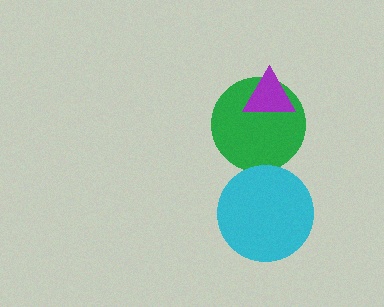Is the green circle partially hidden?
Yes, it is partially covered by another shape.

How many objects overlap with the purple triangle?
1 object overlaps with the purple triangle.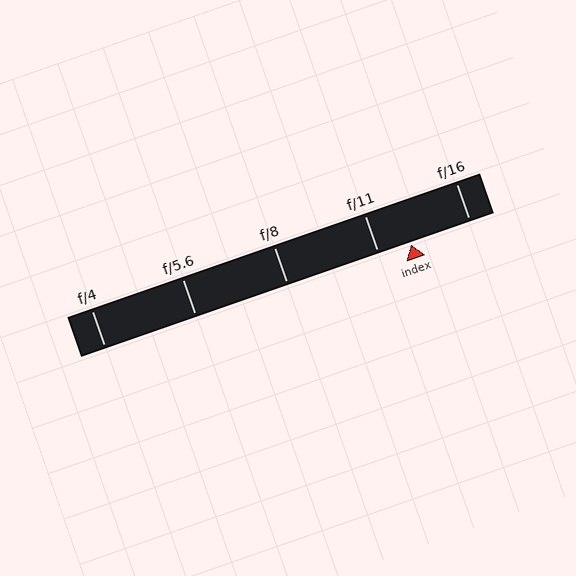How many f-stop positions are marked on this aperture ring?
There are 5 f-stop positions marked.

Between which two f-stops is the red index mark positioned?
The index mark is between f/11 and f/16.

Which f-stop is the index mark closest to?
The index mark is closest to f/11.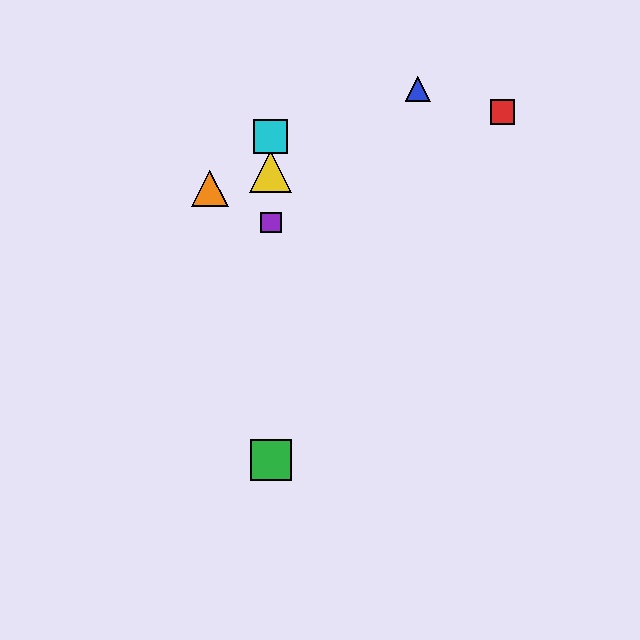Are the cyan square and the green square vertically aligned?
Yes, both are at x≈271.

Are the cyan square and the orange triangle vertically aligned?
No, the cyan square is at x≈271 and the orange triangle is at x≈210.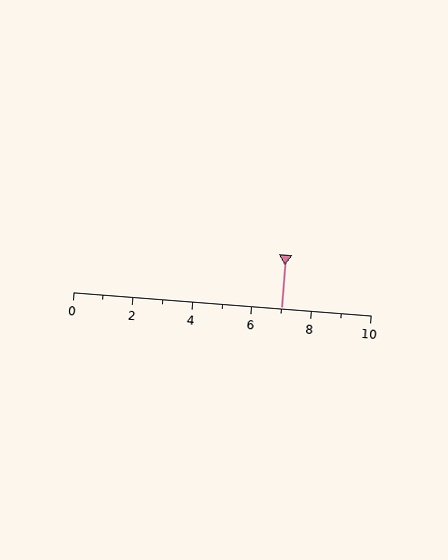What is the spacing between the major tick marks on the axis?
The major ticks are spaced 2 apart.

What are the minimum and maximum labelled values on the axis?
The axis runs from 0 to 10.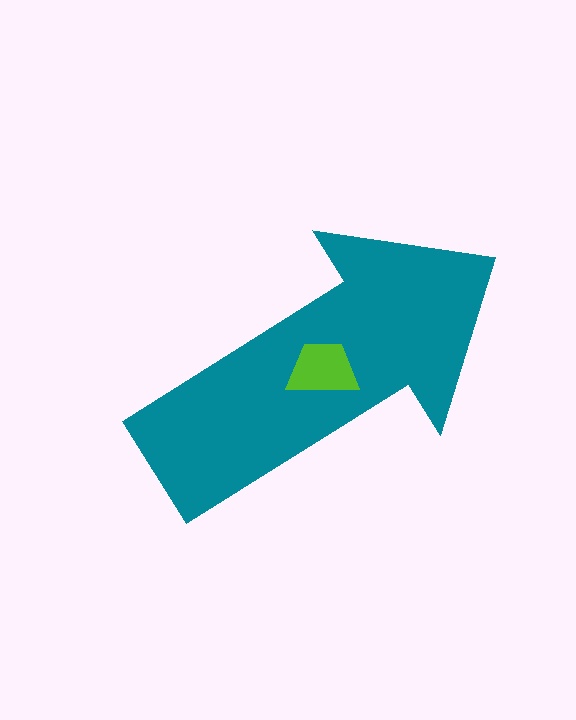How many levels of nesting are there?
2.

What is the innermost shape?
The lime trapezoid.